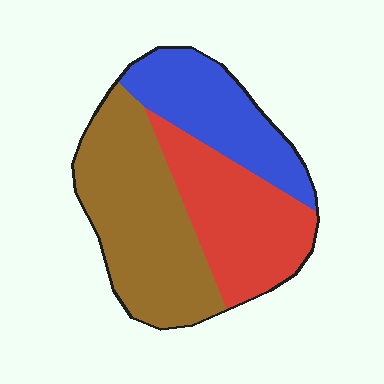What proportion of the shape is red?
Red takes up about one third (1/3) of the shape.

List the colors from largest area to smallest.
From largest to smallest: brown, red, blue.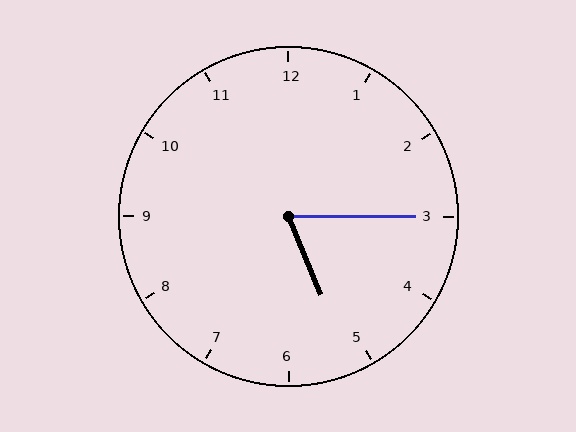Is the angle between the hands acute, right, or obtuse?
It is acute.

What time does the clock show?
5:15.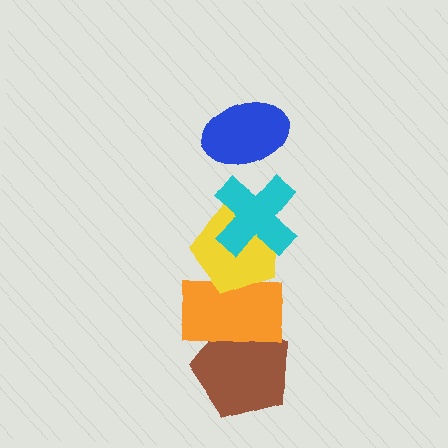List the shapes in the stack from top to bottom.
From top to bottom: the blue ellipse, the cyan cross, the yellow pentagon, the orange rectangle, the brown pentagon.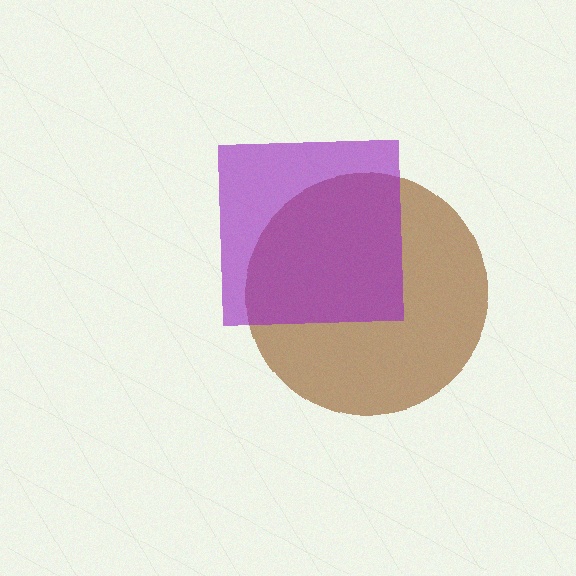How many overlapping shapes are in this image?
There are 2 overlapping shapes in the image.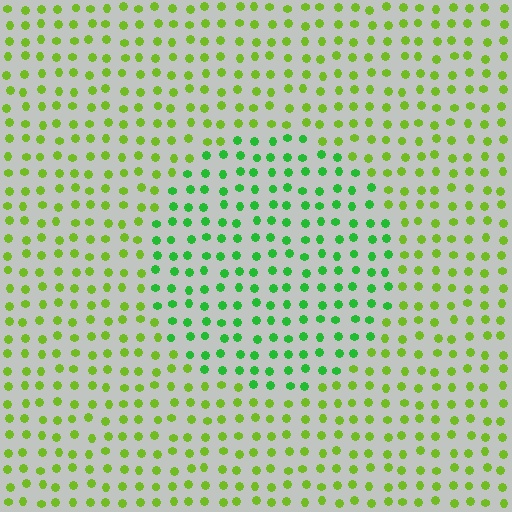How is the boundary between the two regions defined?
The boundary is defined purely by a slight shift in hue (about 37 degrees). Spacing, size, and orientation are identical on both sides.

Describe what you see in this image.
The image is filled with small lime elements in a uniform arrangement. A circle-shaped region is visible where the elements are tinted to a slightly different hue, forming a subtle color boundary.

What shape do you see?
I see a circle.